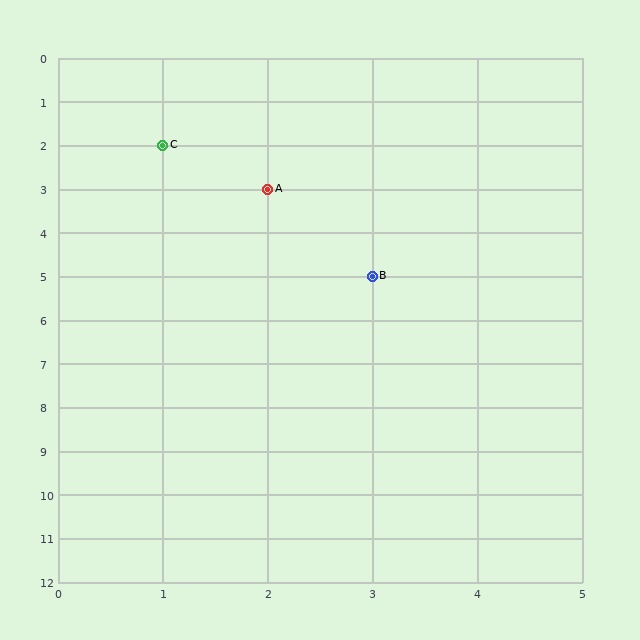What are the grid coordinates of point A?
Point A is at grid coordinates (2, 3).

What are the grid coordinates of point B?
Point B is at grid coordinates (3, 5).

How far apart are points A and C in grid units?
Points A and C are 1 column and 1 row apart (about 1.4 grid units diagonally).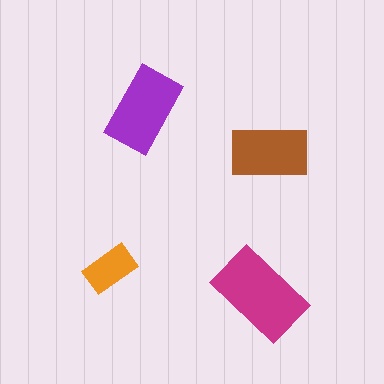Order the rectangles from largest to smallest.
the magenta one, the purple one, the brown one, the orange one.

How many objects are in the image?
There are 4 objects in the image.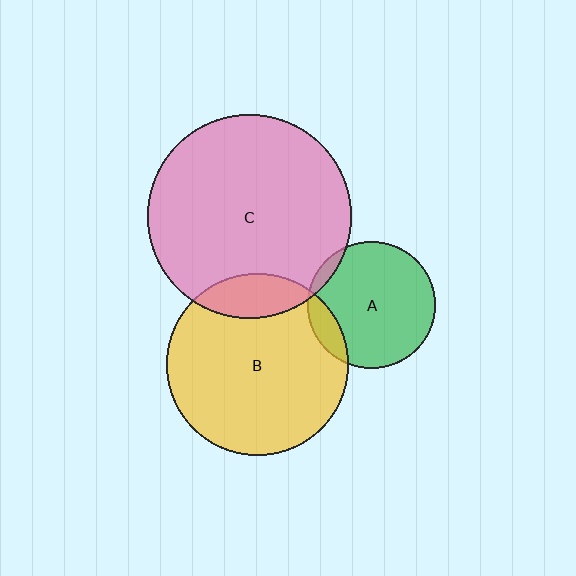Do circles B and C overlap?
Yes.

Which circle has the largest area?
Circle C (pink).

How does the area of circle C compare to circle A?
Approximately 2.6 times.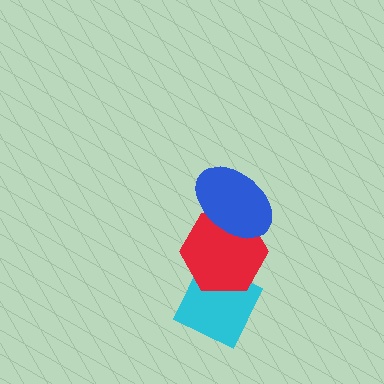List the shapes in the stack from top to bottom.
From top to bottom: the blue ellipse, the red hexagon, the cyan diamond.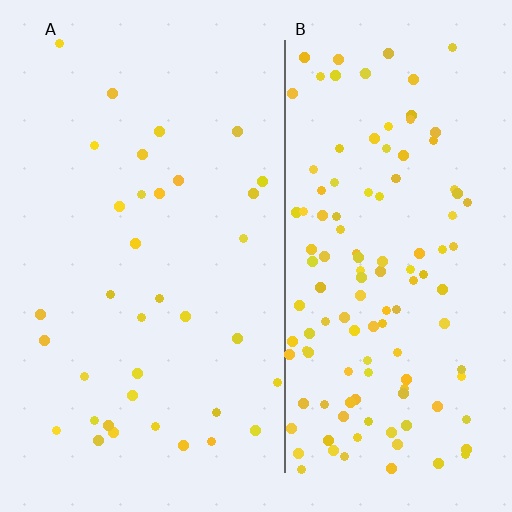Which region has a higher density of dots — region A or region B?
B (the right).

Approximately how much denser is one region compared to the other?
Approximately 3.6× — region B over region A.